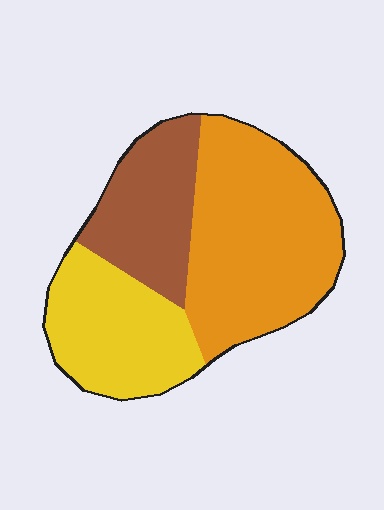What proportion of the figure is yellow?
Yellow takes up about one quarter (1/4) of the figure.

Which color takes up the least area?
Brown, at roughly 25%.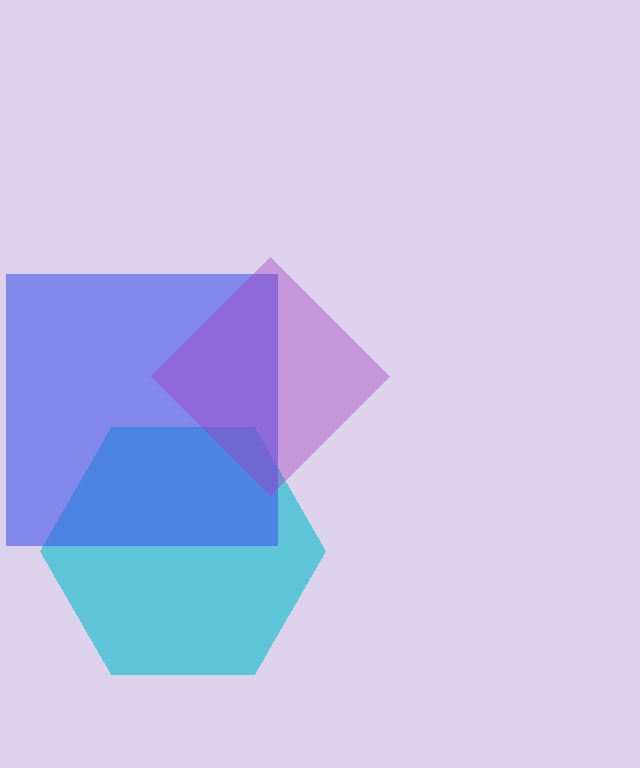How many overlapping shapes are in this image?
There are 3 overlapping shapes in the image.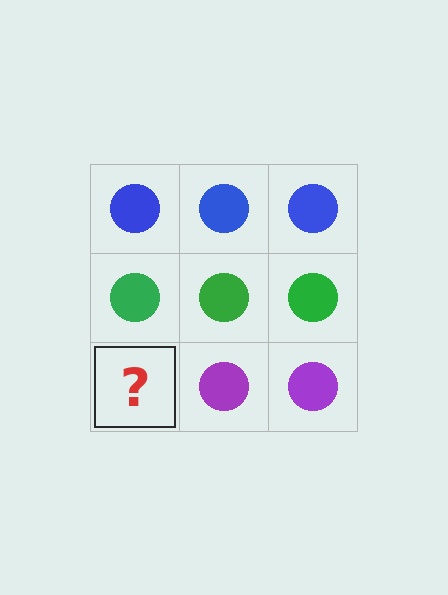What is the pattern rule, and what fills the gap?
The rule is that each row has a consistent color. The gap should be filled with a purple circle.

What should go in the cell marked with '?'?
The missing cell should contain a purple circle.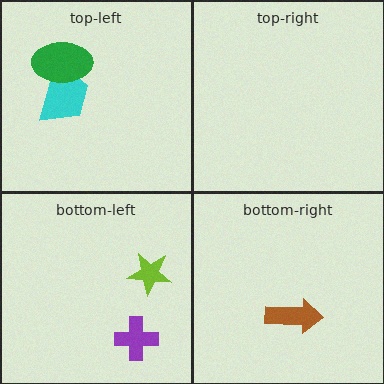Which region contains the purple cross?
The bottom-left region.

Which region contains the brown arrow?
The bottom-right region.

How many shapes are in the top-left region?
2.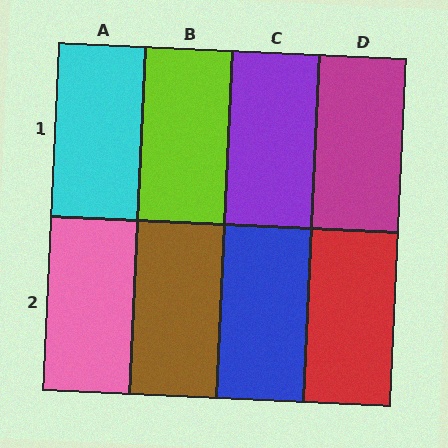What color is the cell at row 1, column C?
Purple.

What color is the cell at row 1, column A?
Cyan.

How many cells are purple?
1 cell is purple.